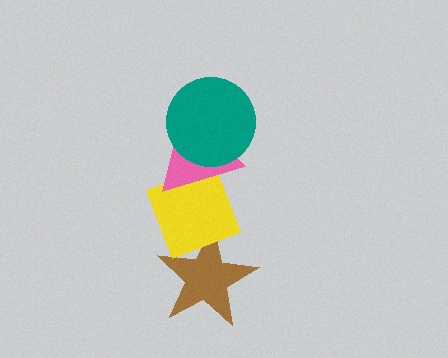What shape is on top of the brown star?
The yellow diamond is on top of the brown star.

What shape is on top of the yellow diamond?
The pink triangle is on top of the yellow diamond.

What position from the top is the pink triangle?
The pink triangle is 2nd from the top.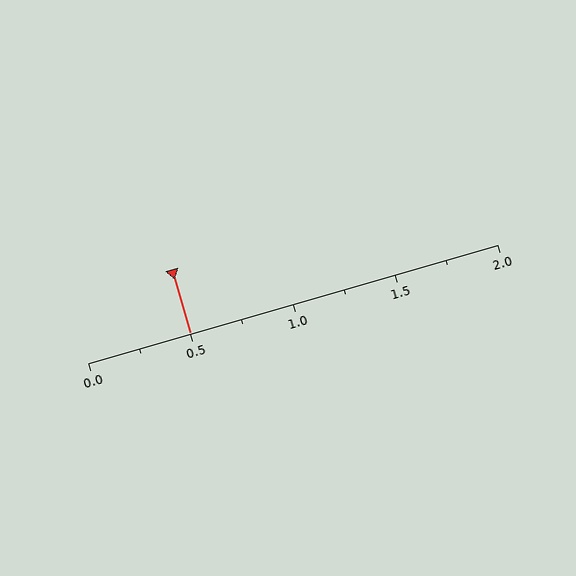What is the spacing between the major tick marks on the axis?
The major ticks are spaced 0.5 apart.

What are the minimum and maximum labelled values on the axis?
The axis runs from 0.0 to 2.0.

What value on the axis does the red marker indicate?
The marker indicates approximately 0.5.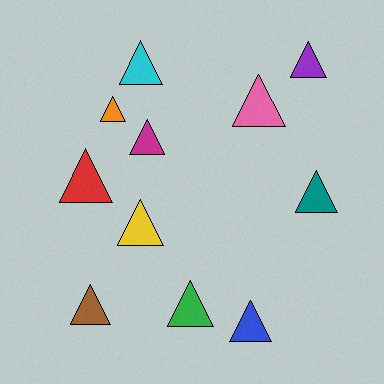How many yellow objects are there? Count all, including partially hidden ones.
There is 1 yellow object.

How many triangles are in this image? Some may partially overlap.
There are 11 triangles.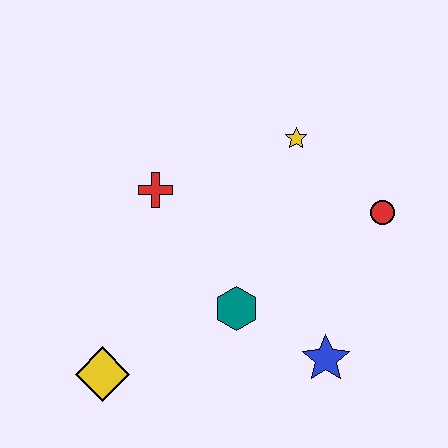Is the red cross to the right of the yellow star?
No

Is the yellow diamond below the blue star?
Yes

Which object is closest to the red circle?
The yellow star is closest to the red circle.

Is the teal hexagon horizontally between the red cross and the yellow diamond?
No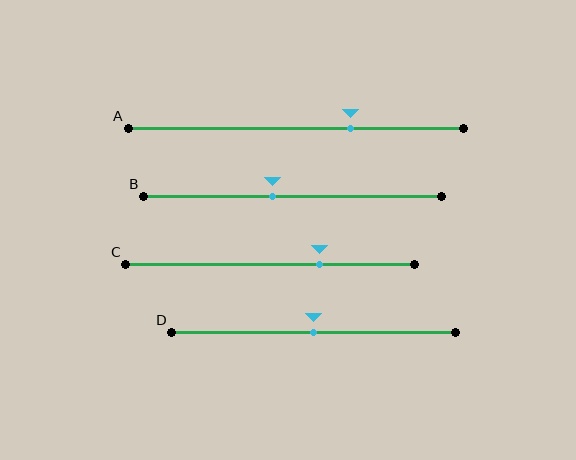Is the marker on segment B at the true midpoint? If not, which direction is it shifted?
No, the marker on segment B is shifted to the left by about 7% of the segment length.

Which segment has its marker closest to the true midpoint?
Segment D has its marker closest to the true midpoint.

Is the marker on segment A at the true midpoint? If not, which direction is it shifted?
No, the marker on segment A is shifted to the right by about 16% of the segment length.